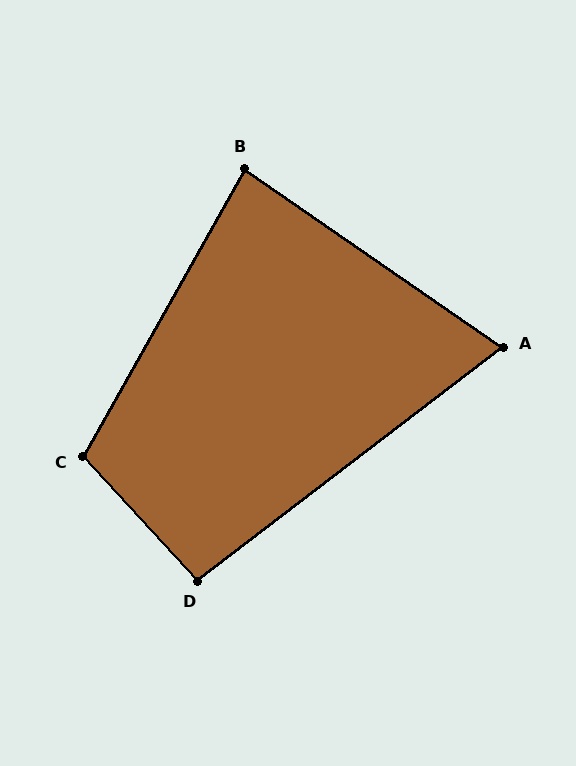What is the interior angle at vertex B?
Approximately 85 degrees (acute).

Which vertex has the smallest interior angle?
A, at approximately 72 degrees.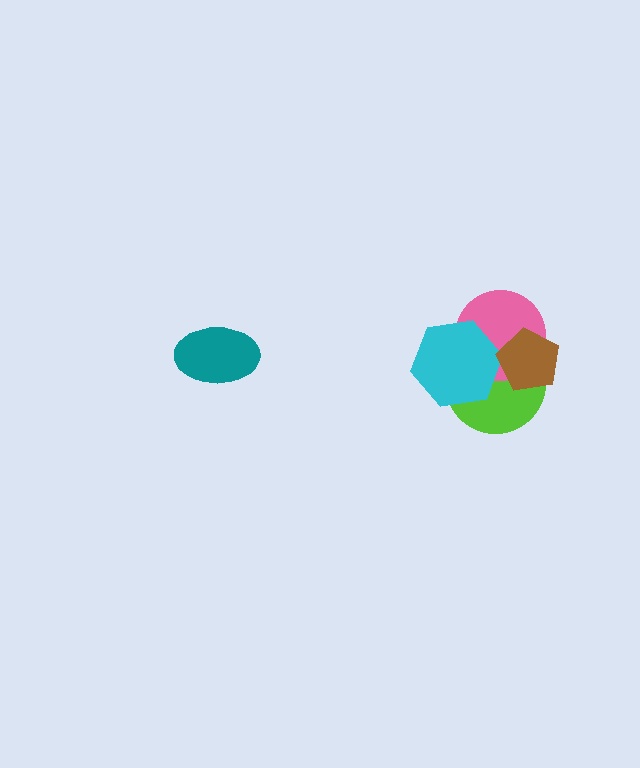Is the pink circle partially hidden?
Yes, it is partially covered by another shape.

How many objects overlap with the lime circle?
3 objects overlap with the lime circle.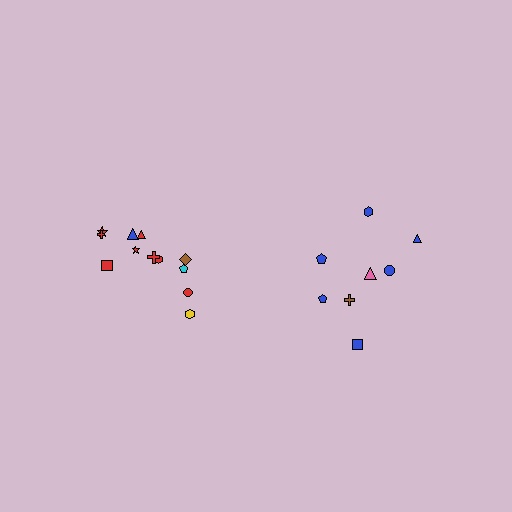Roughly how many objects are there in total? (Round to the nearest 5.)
Roughly 20 objects in total.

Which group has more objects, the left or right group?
The left group.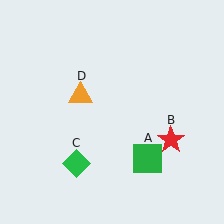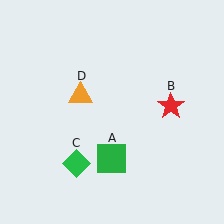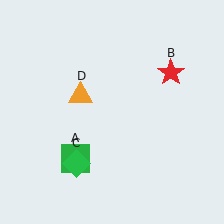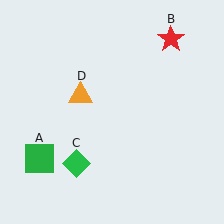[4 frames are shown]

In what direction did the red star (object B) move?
The red star (object B) moved up.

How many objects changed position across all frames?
2 objects changed position: green square (object A), red star (object B).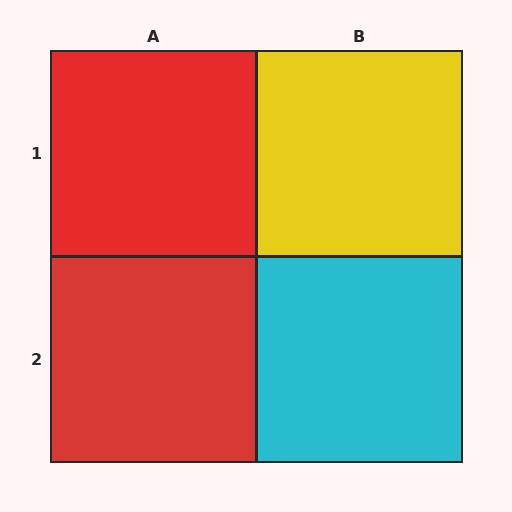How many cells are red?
2 cells are red.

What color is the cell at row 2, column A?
Red.